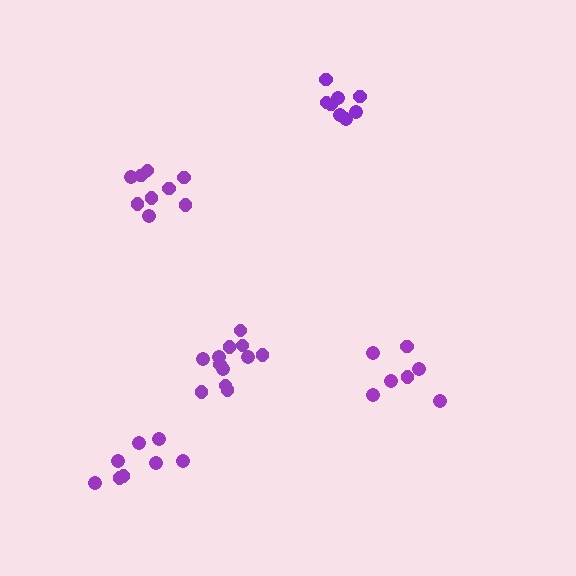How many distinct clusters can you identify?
There are 5 distinct clusters.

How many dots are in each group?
Group 1: 9 dots, Group 2: 8 dots, Group 3: 12 dots, Group 4: 7 dots, Group 5: 8 dots (44 total).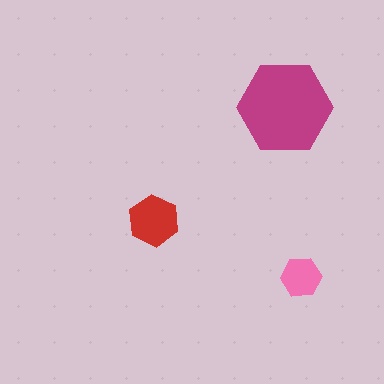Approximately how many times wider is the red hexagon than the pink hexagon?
About 1.5 times wider.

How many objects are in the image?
There are 3 objects in the image.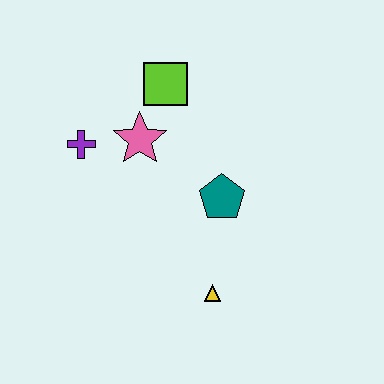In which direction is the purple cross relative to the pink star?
The purple cross is to the left of the pink star.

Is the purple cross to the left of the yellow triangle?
Yes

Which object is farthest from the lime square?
The yellow triangle is farthest from the lime square.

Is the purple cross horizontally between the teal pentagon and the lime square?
No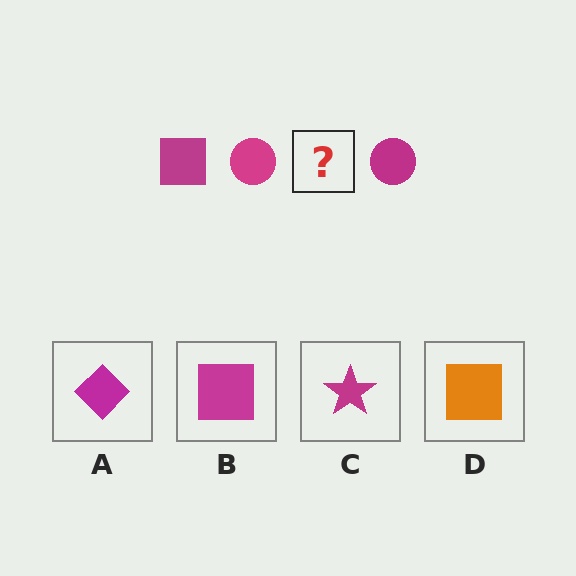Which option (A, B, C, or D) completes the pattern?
B.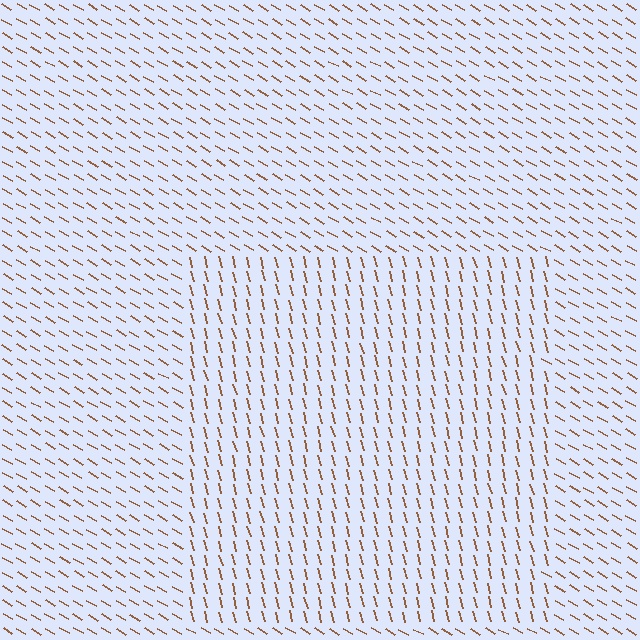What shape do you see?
I see a rectangle.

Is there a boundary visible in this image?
Yes, there is a texture boundary formed by a change in line orientation.